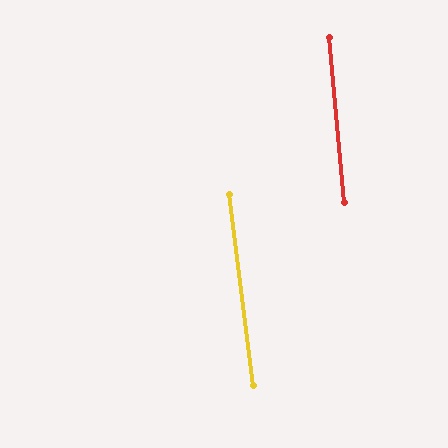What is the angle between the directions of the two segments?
Approximately 2 degrees.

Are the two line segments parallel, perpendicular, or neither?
Parallel — their directions differ by only 1.6°.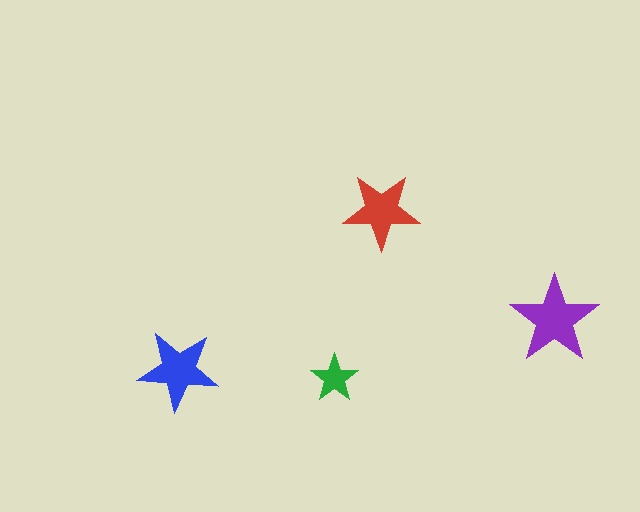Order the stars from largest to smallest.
the purple one, the blue one, the red one, the green one.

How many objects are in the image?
There are 4 objects in the image.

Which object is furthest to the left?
The blue star is leftmost.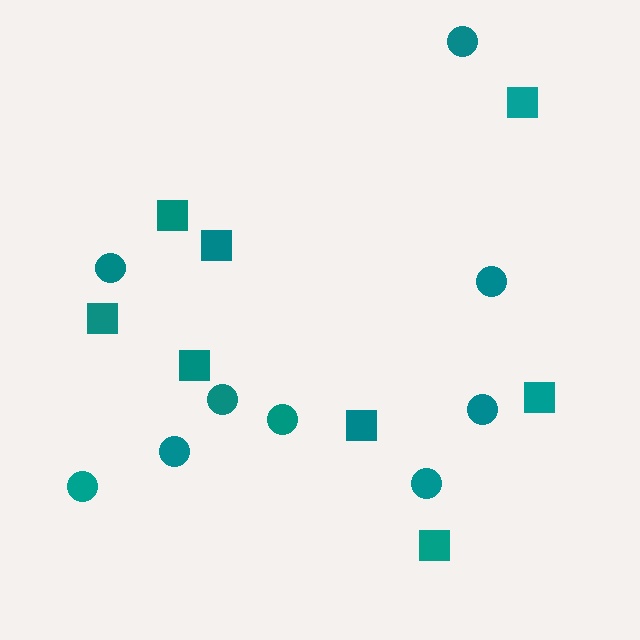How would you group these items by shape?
There are 2 groups: one group of squares (8) and one group of circles (9).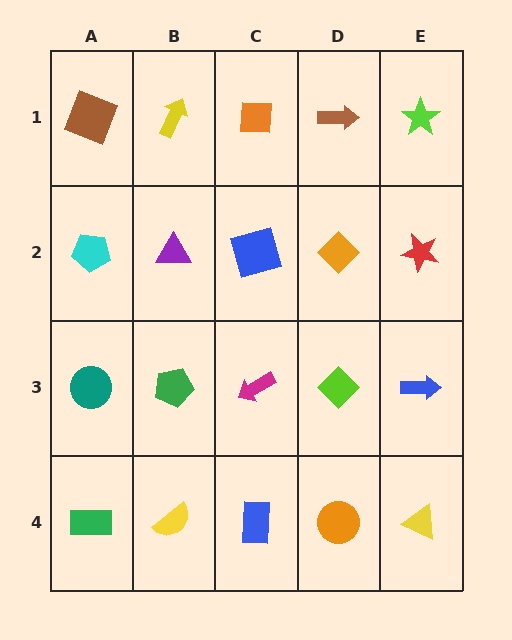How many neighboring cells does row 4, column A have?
2.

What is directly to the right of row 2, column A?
A purple triangle.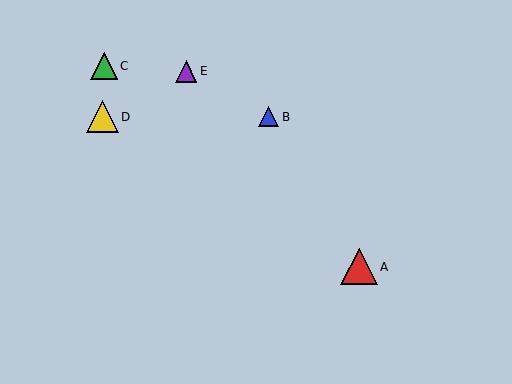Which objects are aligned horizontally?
Objects B, D are aligned horizontally.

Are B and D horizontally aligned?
Yes, both are at y≈117.